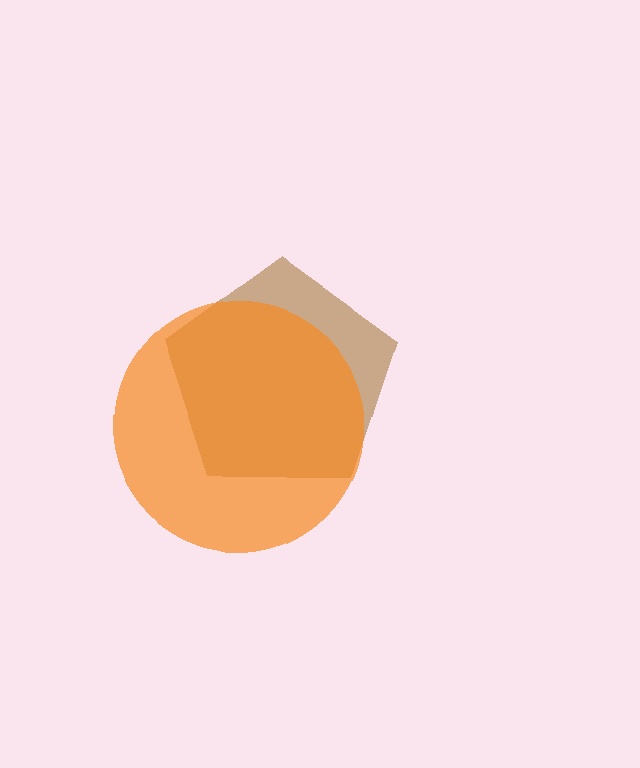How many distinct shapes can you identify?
There are 2 distinct shapes: a brown pentagon, an orange circle.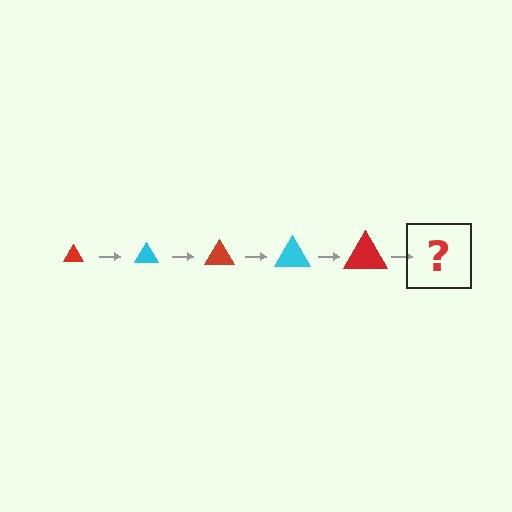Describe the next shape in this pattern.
It should be a cyan triangle, larger than the previous one.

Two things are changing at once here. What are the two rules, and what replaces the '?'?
The two rules are that the triangle grows larger each step and the color cycles through red and cyan. The '?' should be a cyan triangle, larger than the previous one.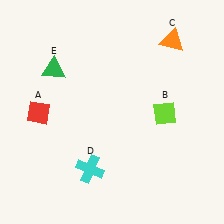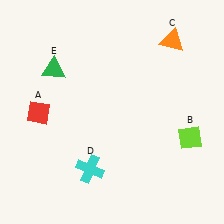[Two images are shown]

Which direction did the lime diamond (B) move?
The lime diamond (B) moved right.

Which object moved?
The lime diamond (B) moved right.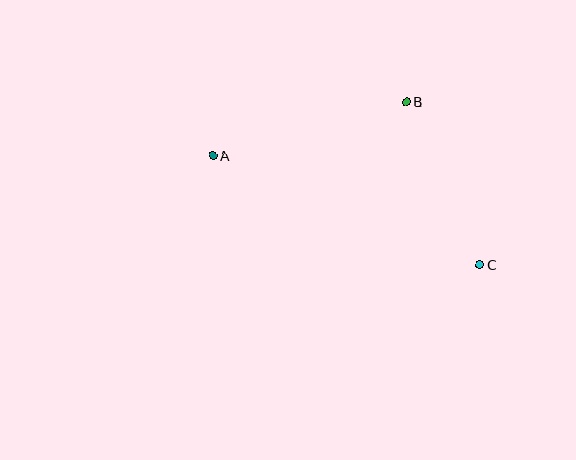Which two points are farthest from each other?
Points A and C are farthest from each other.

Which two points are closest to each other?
Points B and C are closest to each other.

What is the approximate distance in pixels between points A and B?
The distance between A and B is approximately 201 pixels.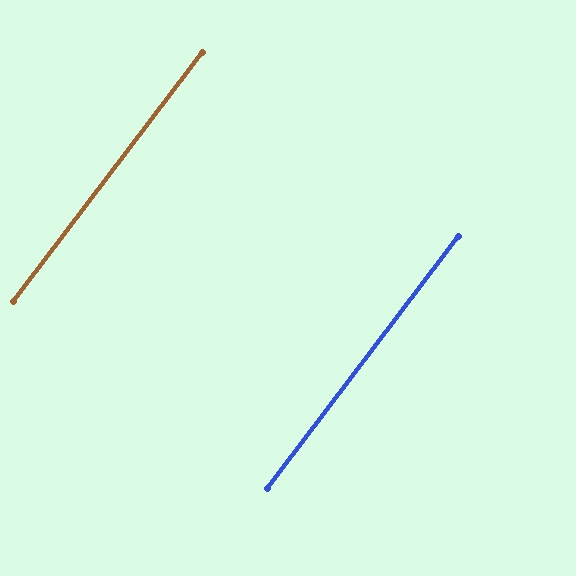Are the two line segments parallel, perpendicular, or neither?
Parallel — their directions differ by only 0.0°.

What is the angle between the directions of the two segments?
Approximately 0 degrees.